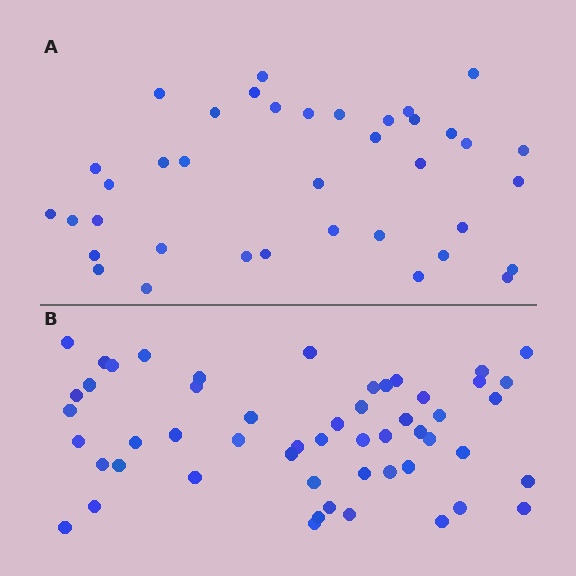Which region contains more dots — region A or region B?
Region B (the bottom region) has more dots.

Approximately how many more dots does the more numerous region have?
Region B has approximately 15 more dots than region A.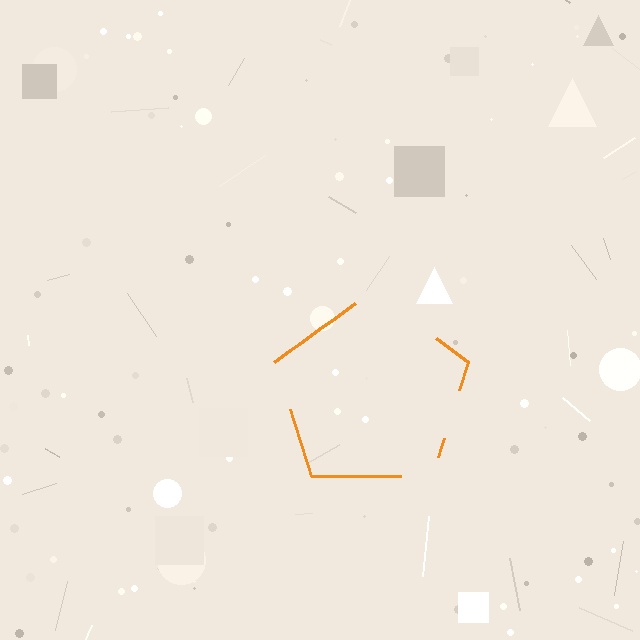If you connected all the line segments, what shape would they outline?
They would outline a pentagon.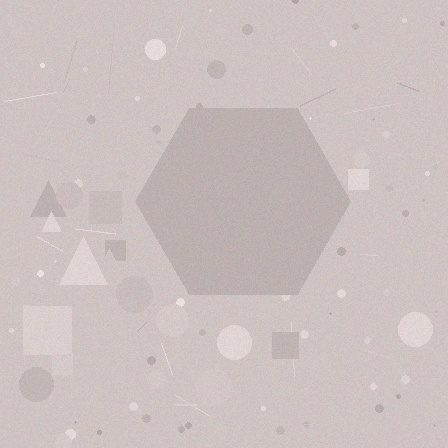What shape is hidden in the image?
A hexagon is hidden in the image.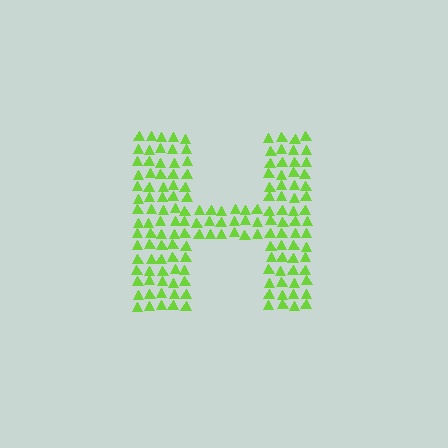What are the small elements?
The small elements are triangles.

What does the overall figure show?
The overall figure shows the letter H.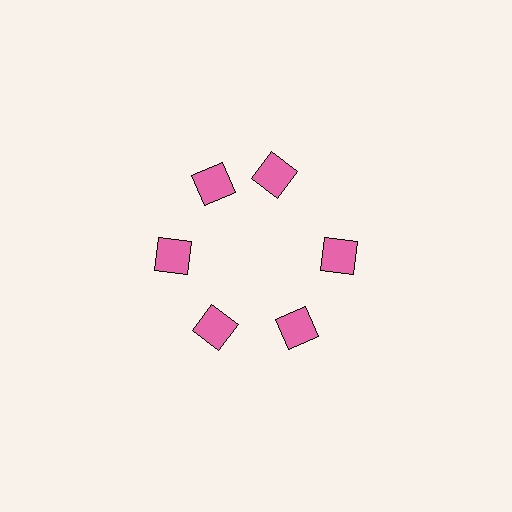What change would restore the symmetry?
The symmetry would be restored by rotating it back into even spacing with its neighbors so that all 6 squares sit at equal angles and equal distance from the center.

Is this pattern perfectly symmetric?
No. The 6 pink squares are arranged in a ring, but one element near the 1 o'clock position is rotated out of alignment along the ring, breaking the 6-fold rotational symmetry.